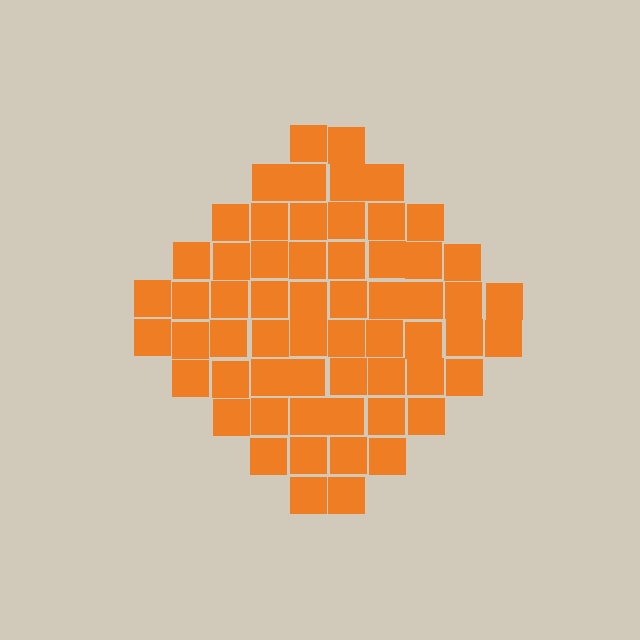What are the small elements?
The small elements are squares.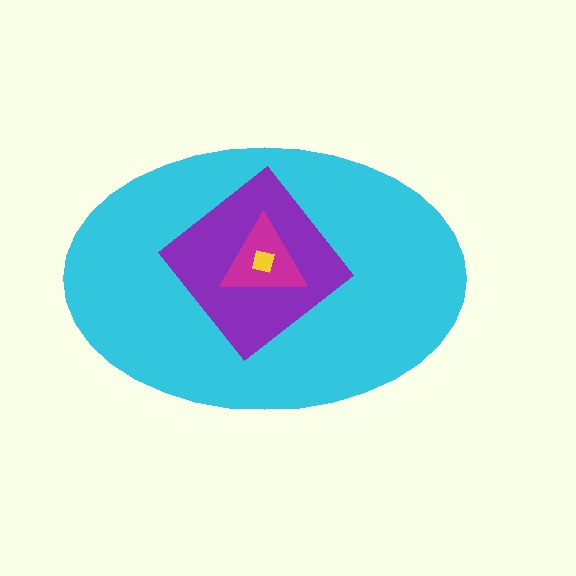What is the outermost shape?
The cyan ellipse.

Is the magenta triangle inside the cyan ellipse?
Yes.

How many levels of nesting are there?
4.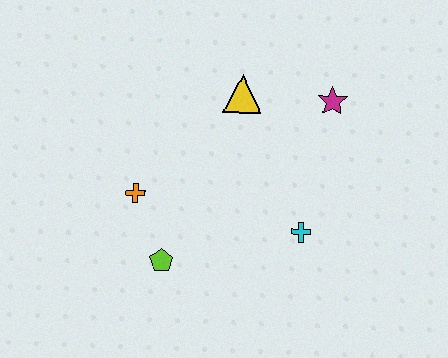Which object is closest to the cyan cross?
The magenta star is closest to the cyan cross.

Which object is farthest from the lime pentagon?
The magenta star is farthest from the lime pentagon.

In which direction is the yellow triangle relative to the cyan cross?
The yellow triangle is above the cyan cross.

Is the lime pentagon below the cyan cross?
Yes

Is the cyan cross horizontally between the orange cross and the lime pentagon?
No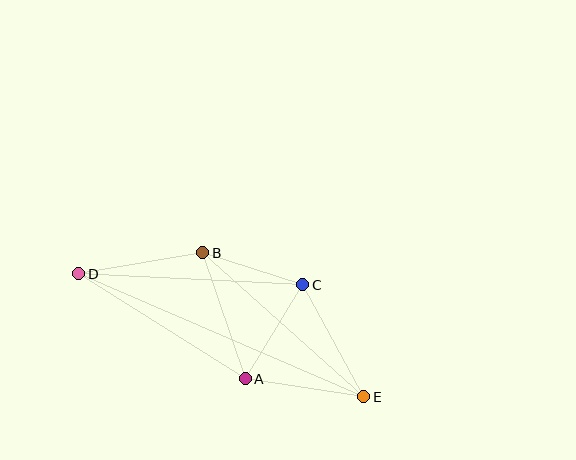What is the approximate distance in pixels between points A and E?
The distance between A and E is approximately 120 pixels.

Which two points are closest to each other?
Points B and C are closest to each other.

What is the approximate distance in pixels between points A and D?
The distance between A and D is approximately 197 pixels.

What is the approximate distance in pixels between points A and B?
The distance between A and B is approximately 133 pixels.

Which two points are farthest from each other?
Points D and E are farthest from each other.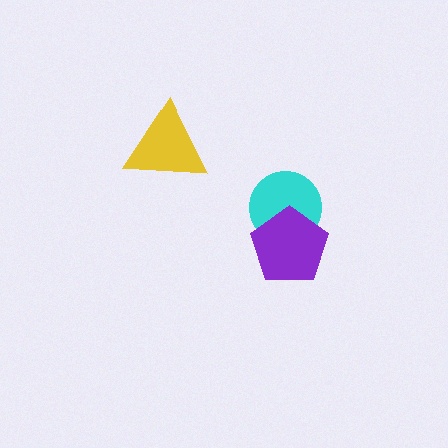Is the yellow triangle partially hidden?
No, no other shape covers it.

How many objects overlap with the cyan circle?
1 object overlaps with the cyan circle.